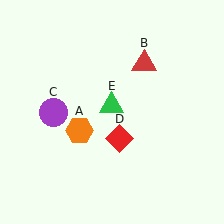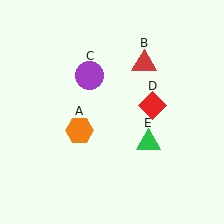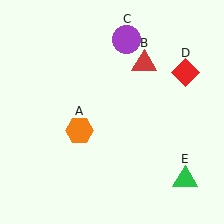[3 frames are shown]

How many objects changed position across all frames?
3 objects changed position: purple circle (object C), red diamond (object D), green triangle (object E).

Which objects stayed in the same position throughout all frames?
Orange hexagon (object A) and red triangle (object B) remained stationary.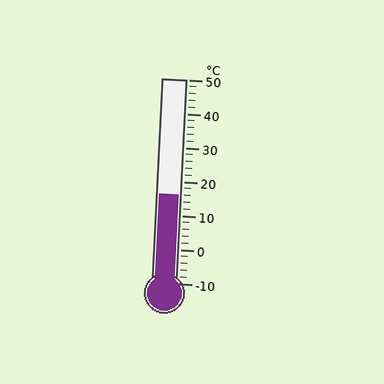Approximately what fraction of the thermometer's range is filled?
The thermometer is filled to approximately 45% of its range.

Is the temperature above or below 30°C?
The temperature is below 30°C.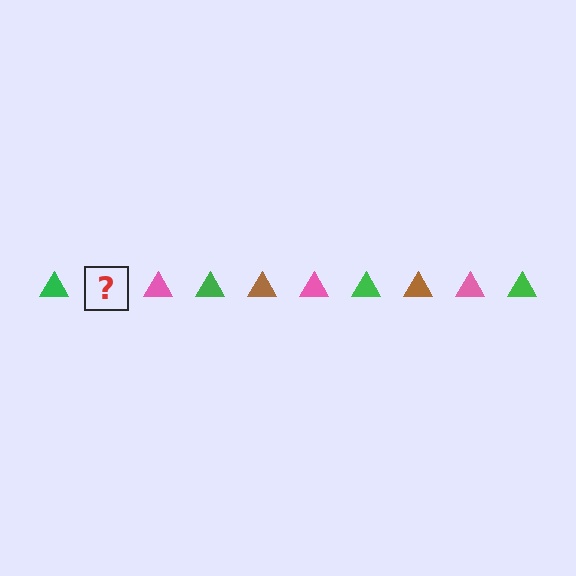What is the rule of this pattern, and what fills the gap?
The rule is that the pattern cycles through green, brown, pink triangles. The gap should be filled with a brown triangle.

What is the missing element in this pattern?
The missing element is a brown triangle.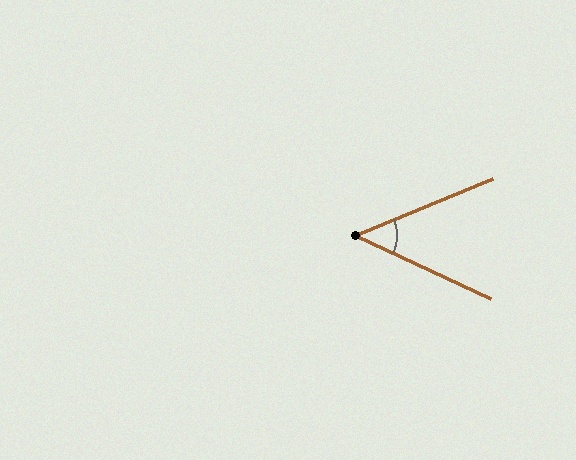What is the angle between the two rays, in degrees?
Approximately 47 degrees.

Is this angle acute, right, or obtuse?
It is acute.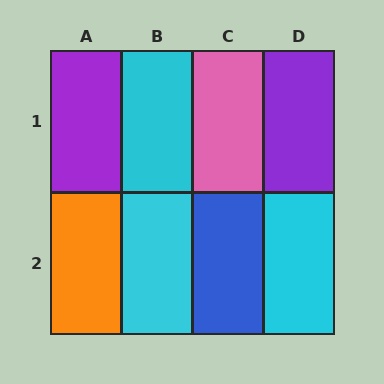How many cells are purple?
2 cells are purple.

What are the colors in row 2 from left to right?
Orange, cyan, blue, cyan.